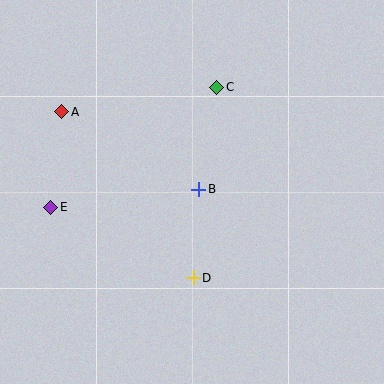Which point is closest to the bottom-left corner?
Point E is closest to the bottom-left corner.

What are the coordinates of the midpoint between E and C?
The midpoint between E and C is at (134, 147).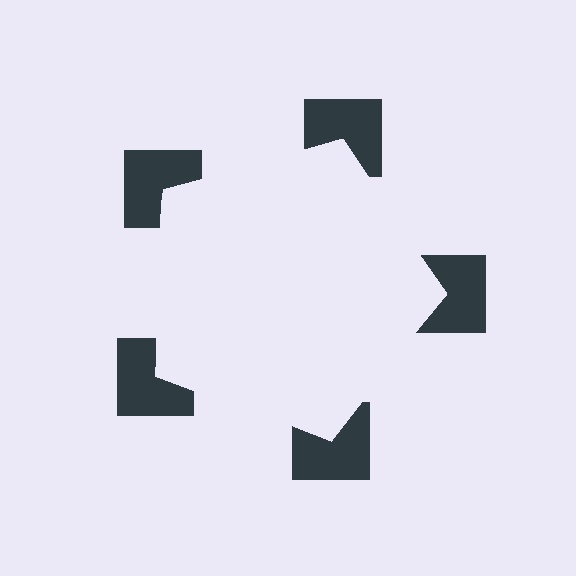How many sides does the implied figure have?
5 sides.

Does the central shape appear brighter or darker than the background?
It typically appears slightly brighter than the background, even though no actual brightness change is drawn.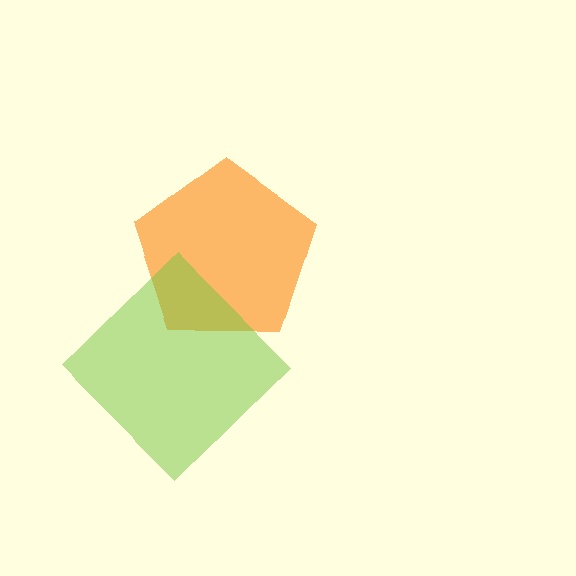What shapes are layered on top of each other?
The layered shapes are: an orange pentagon, a lime diamond.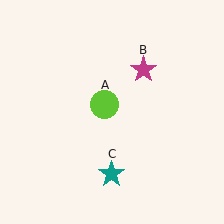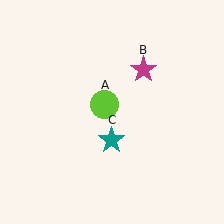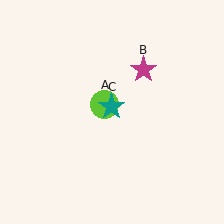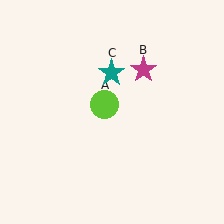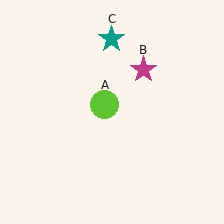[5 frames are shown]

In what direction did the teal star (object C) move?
The teal star (object C) moved up.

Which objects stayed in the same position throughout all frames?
Lime circle (object A) and magenta star (object B) remained stationary.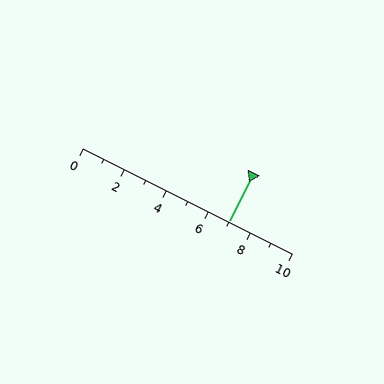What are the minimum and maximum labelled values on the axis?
The axis runs from 0 to 10.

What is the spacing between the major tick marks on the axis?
The major ticks are spaced 2 apart.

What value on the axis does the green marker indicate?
The marker indicates approximately 7.